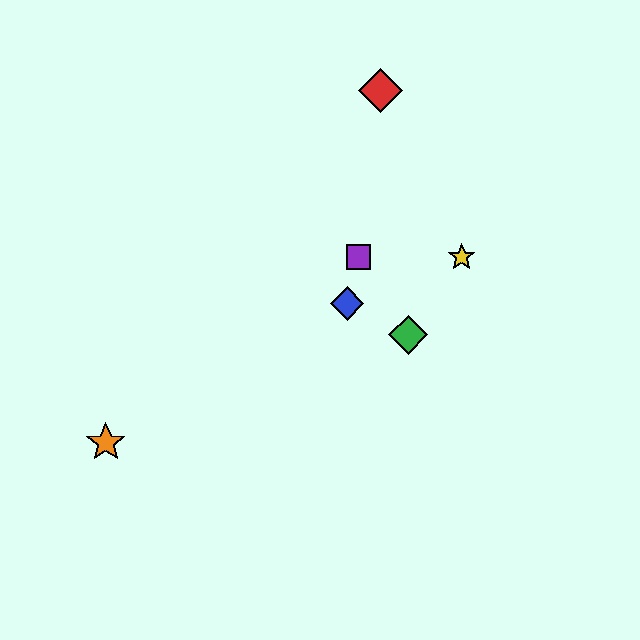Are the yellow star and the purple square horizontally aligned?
Yes, both are at y≈257.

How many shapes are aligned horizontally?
2 shapes (the yellow star, the purple square) are aligned horizontally.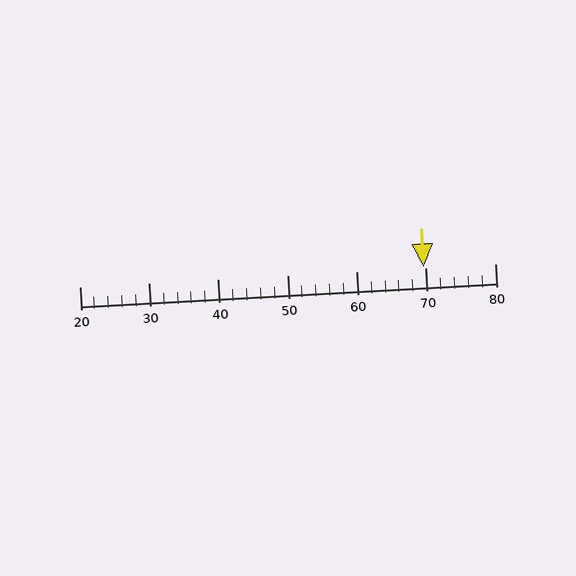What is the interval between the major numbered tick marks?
The major tick marks are spaced 10 units apart.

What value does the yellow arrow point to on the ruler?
The yellow arrow points to approximately 70.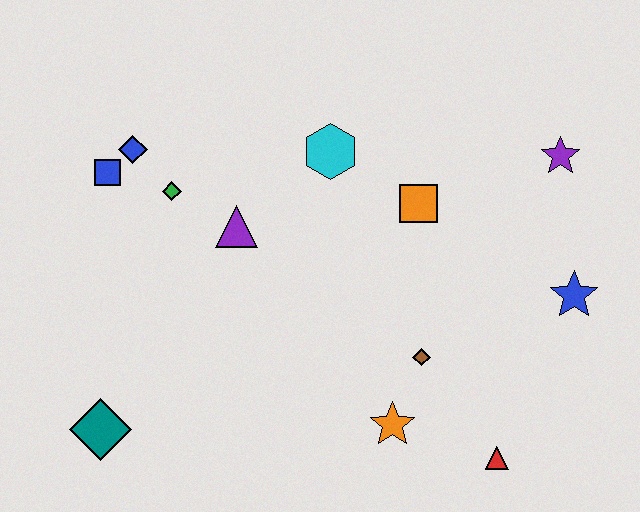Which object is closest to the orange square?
The cyan hexagon is closest to the orange square.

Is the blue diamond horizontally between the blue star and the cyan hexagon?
No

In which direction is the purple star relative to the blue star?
The purple star is above the blue star.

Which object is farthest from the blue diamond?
The red triangle is farthest from the blue diamond.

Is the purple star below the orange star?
No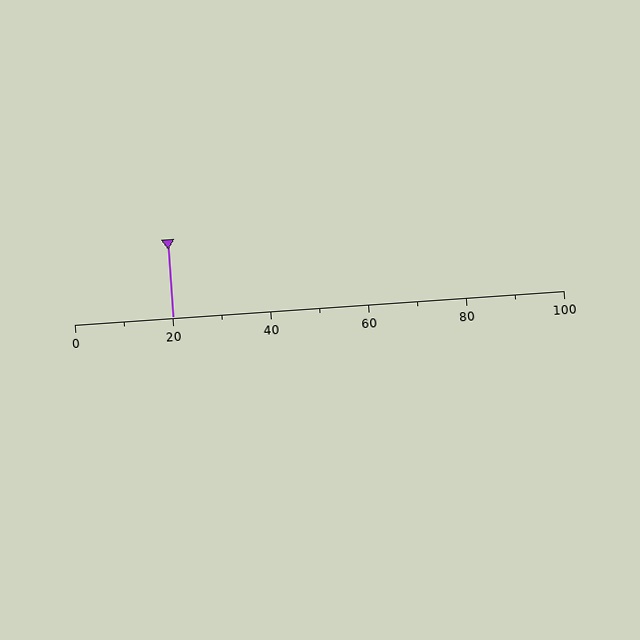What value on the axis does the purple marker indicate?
The marker indicates approximately 20.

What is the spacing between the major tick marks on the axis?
The major ticks are spaced 20 apart.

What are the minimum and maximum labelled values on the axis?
The axis runs from 0 to 100.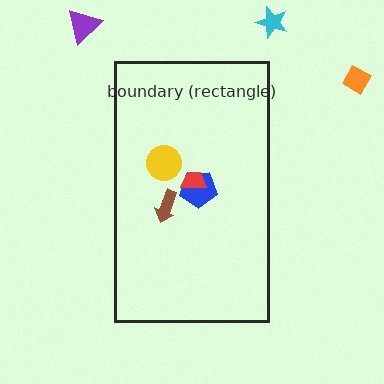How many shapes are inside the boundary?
4 inside, 3 outside.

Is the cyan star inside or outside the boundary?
Outside.